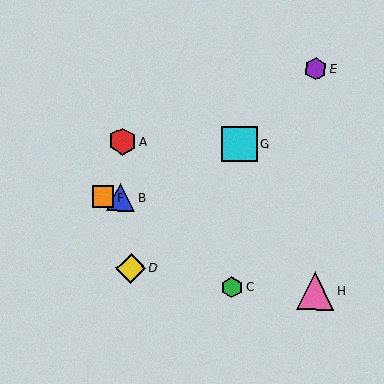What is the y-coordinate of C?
Object C is at y≈287.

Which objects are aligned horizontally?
Objects B, F are aligned horizontally.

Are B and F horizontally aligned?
Yes, both are at y≈197.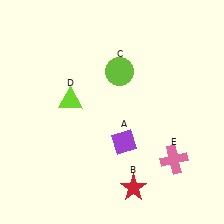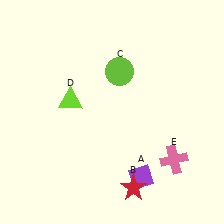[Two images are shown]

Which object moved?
The purple diamond (A) moved down.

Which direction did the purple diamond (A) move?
The purple diamond (A) moved down.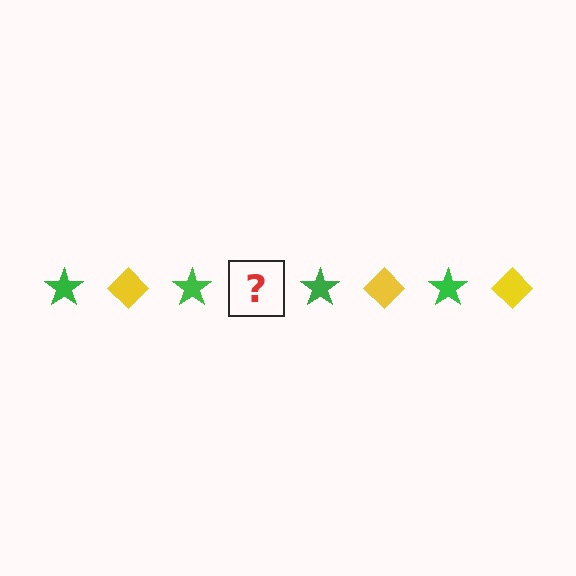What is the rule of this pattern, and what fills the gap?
The rule is that the pattern alternates between green star and yellow diamond. The gap should be filled with a yellow diamond.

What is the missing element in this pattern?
The missing element is a yellow diamond.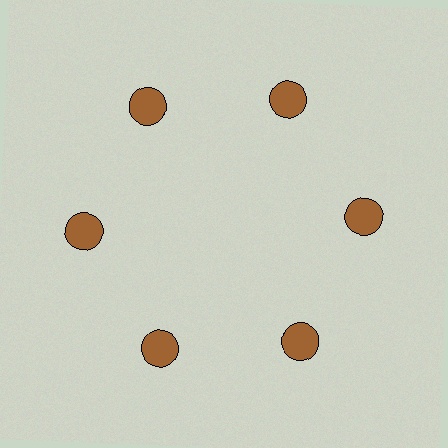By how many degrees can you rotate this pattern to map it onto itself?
The pattern maps onto itself every 60 degrees of rotation.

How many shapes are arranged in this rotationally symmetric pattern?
There are 6 shapes, arranged in 6 groups of 1.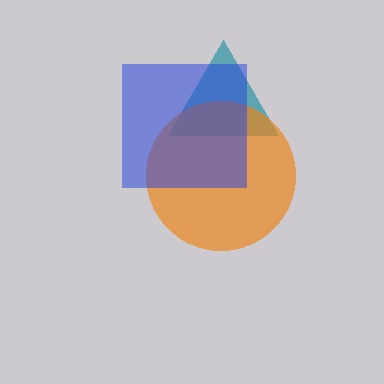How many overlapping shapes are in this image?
There are 3 overlapping shapes in the image.